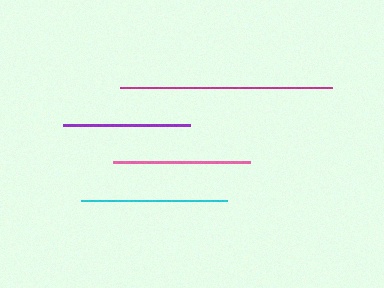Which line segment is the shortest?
The purple line is the shortest at approximately 127 pixels.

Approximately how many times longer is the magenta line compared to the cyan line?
The magenta line is approximately 1.5 times the length of the cyan line.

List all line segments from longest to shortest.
From longest to shortest: magenta, cyan, pink, purple.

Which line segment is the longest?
The magenta line is the longest at approximately 212 pixels.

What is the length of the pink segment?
The pink segment is approximately 136 pixels long.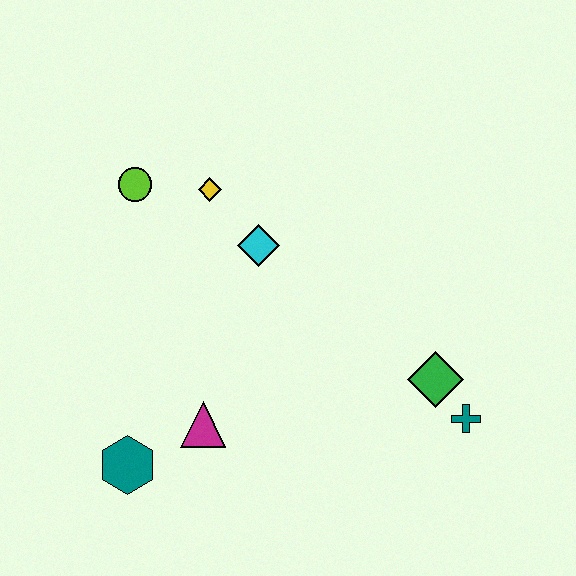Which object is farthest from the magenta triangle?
The teal cross is farthest from the magenta triangle.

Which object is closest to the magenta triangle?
The teal hexagon is closest to the magenta triangle.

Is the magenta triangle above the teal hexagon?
Yes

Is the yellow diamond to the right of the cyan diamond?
No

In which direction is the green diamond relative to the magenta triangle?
The green diamond is to the right of the magenta triangle.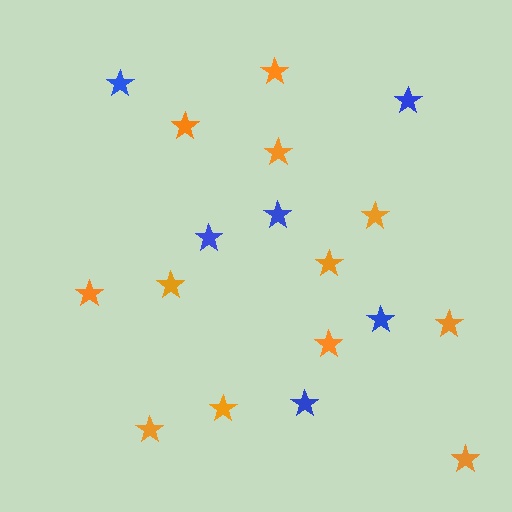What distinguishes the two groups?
There are 2 groups: one group of orange stars (12) and one group of blue stars (6).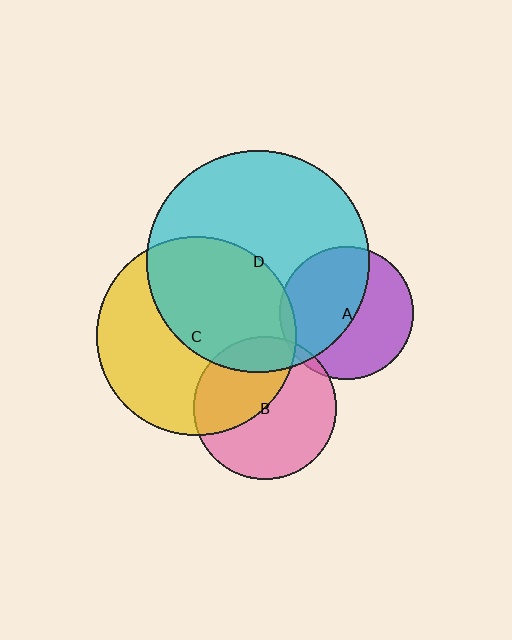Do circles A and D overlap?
Yes.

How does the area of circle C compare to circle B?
Approximately 1.9 times.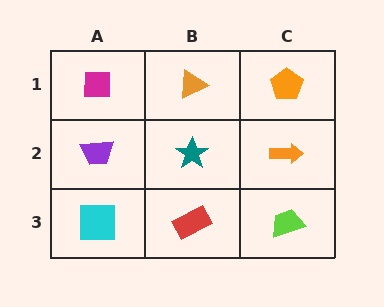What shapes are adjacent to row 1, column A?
A purple trapezoid (row 2, column A), an orange triangle (row 1, column B).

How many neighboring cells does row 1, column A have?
2.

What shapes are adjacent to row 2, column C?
An orange pentagon (row 1, column C), a lime trapezoid (row 3, column C), a teal star (row 2, column B).